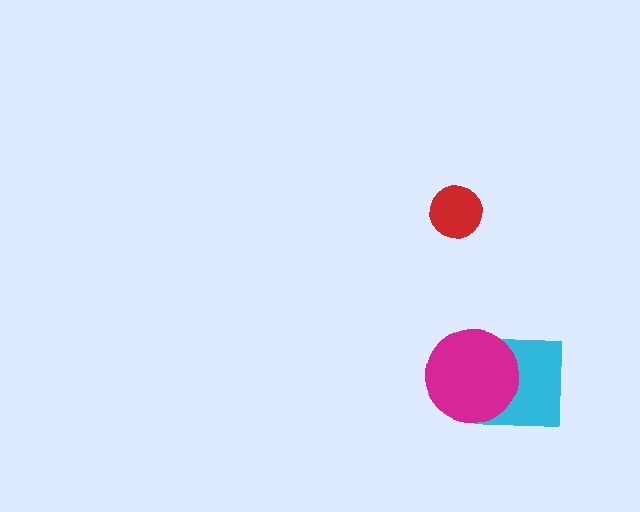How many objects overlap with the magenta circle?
1 object overlaps with the magenta circle.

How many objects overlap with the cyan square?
1 object overlaps with the cyan square.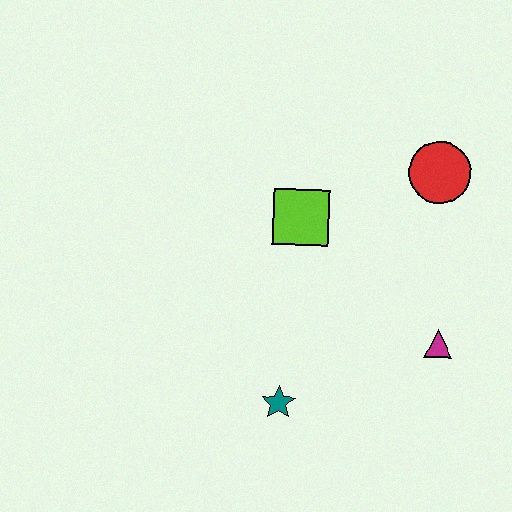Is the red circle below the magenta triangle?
No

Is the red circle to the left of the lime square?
No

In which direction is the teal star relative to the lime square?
The teal star is below the lime square.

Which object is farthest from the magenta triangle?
The lime square is farthest from the magenta triangle.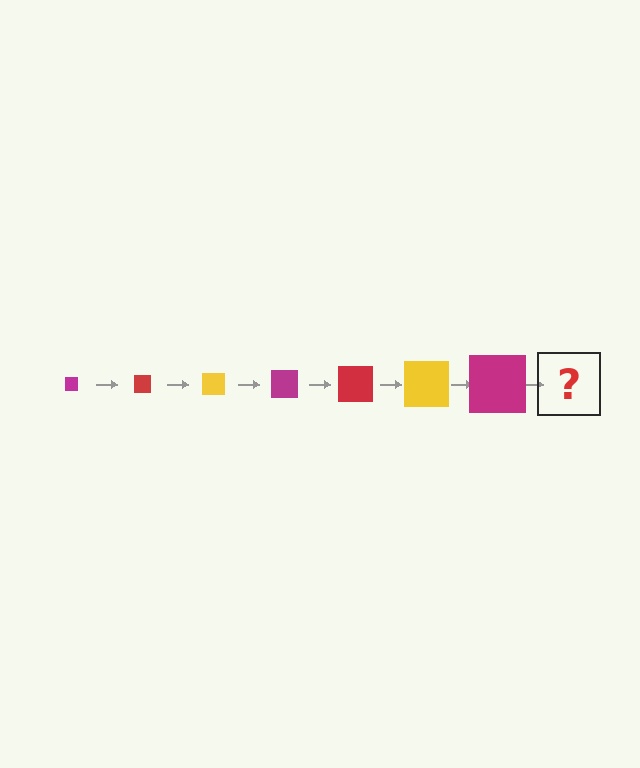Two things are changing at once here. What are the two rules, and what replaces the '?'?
The two rules are that the square grows larger each step and the color cycles through magenta, red, and yellow. The '?' should be a red square, larger than the previous one.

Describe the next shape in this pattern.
It should be a red square, larger than the previous one.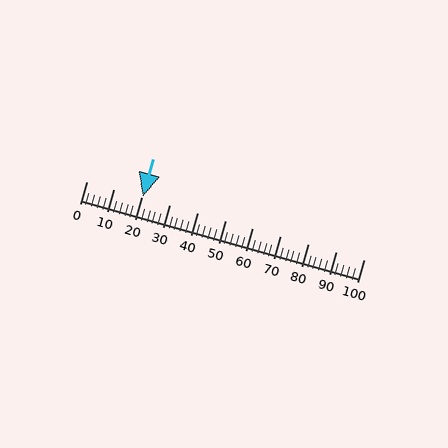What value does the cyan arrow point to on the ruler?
The cyan arrow points to approximately 20.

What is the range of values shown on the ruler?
The ruler shows values from 0 to 100.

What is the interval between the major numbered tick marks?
The major tick marks are spaced 10 units apart.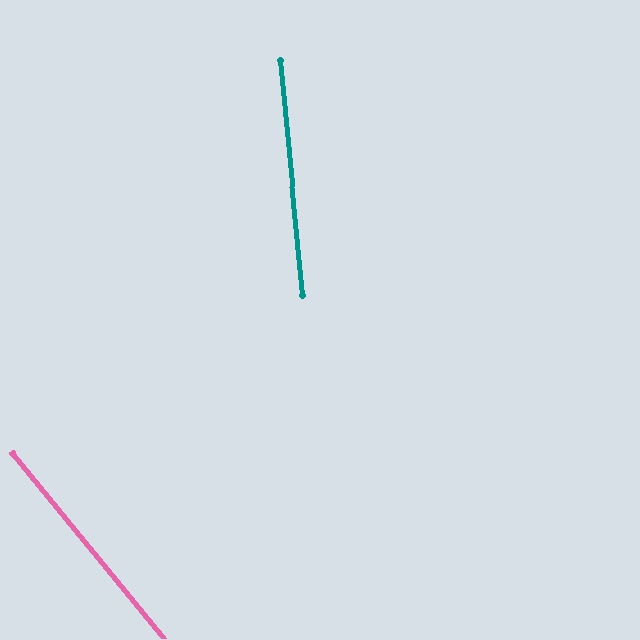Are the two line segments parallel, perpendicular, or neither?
Neither parallel nor perpendicular — they differ by about 34°.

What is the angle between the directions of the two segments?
Approximately 34 degrees.